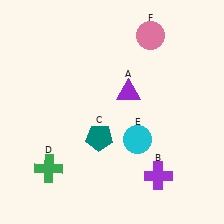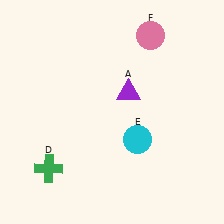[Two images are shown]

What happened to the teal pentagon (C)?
The teal pentagon (C) was removed in Image 2. It was in the bottom-left area of Image 1.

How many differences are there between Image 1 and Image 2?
There are 2 differences between the two images.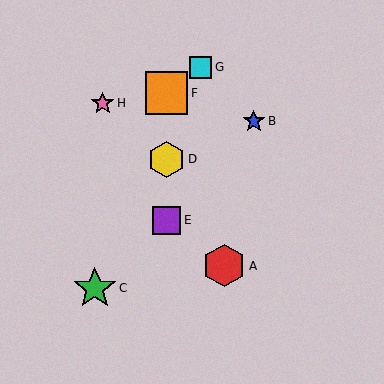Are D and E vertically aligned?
Yes, both are at x≈167.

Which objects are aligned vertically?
Objects D, E, F are aligned vertically.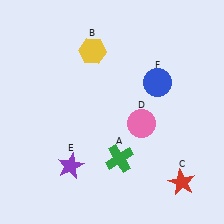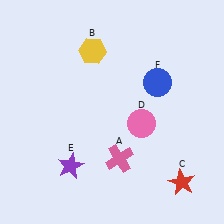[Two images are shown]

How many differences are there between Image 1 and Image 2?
There is 1 difference between the two images.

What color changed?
The cross (A) changed from green in Image 1 to pink in Image 2.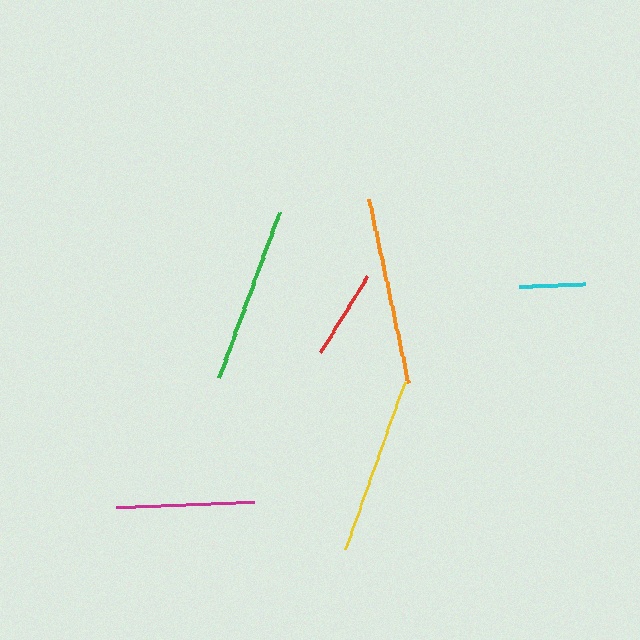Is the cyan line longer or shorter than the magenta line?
The magenta line is longer than the cyan line.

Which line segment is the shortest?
The cyan line is the shortest at approximately 66 pixels.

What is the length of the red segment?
The red segment is approximately 89 pixels long.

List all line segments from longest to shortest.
From longest to shortest: orange, yellow, green, magenta, red, cyan.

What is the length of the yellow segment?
The yellow segment is approximately 178 pixels long.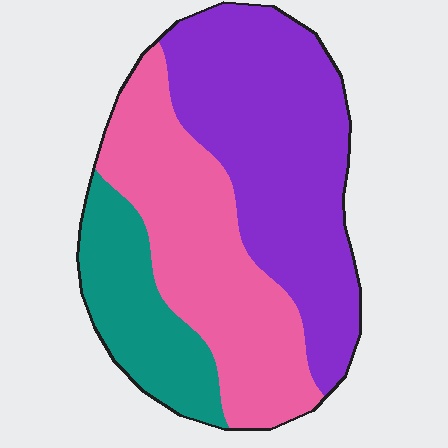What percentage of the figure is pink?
Pink takes up about three eighths (3/8) of the figure.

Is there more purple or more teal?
Purple.